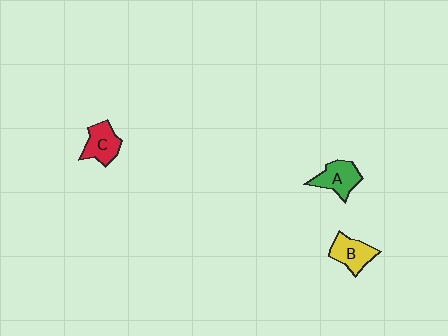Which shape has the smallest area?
Shape B (yellow).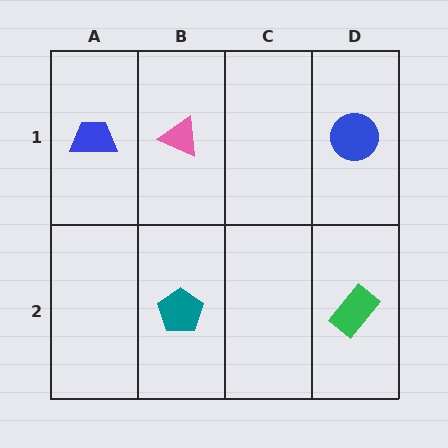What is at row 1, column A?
A blue trapezoid.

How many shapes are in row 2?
2 shapes.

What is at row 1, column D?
A blue circle.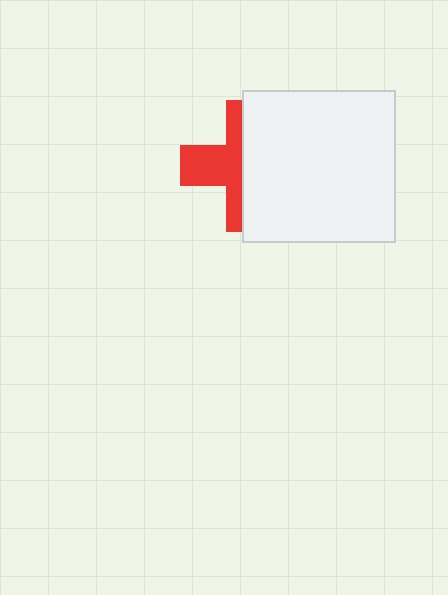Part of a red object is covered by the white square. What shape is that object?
It is a cross.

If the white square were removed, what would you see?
You would see the complete red cross.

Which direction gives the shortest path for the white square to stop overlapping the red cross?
Moving right gives the shortest separation.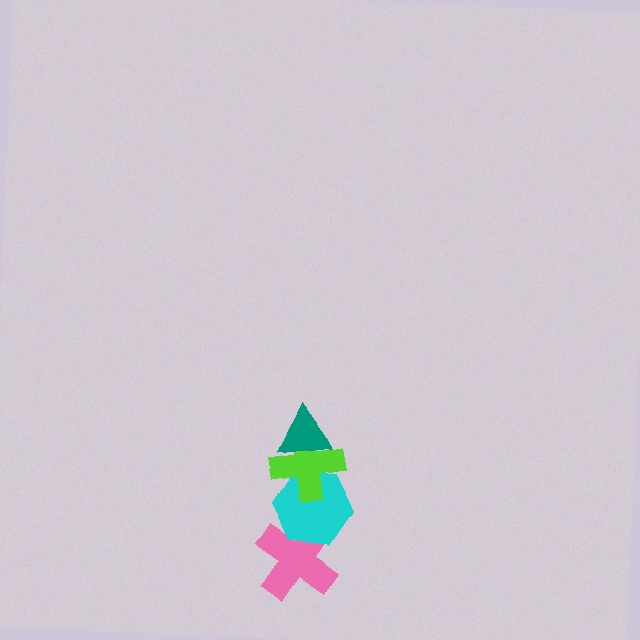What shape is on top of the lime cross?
The teal triangle is on top of the lime cross.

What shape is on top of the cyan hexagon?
The lime cross is on top of the cyan hexagon.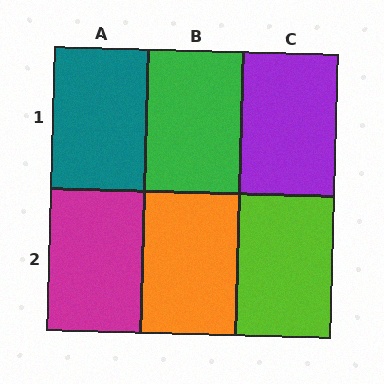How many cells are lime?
1 cell is lime.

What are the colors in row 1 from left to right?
Teal, green, purple.